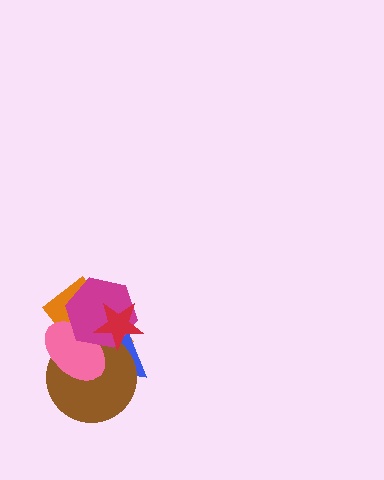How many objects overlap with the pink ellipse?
5 objects overlap with the pink ellipse.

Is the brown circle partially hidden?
Yes, it is partially covered by another shape.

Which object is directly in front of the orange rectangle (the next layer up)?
The blue triangle is directly in front of the orange rectangle.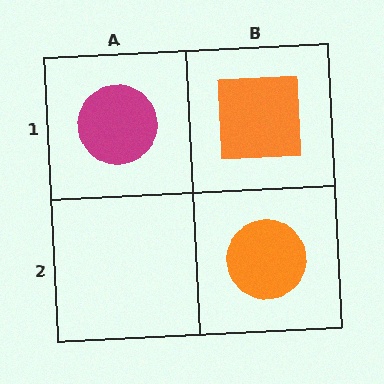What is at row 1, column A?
A magenta circle.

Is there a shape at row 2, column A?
No, that cell is empty.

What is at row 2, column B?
An orange circle.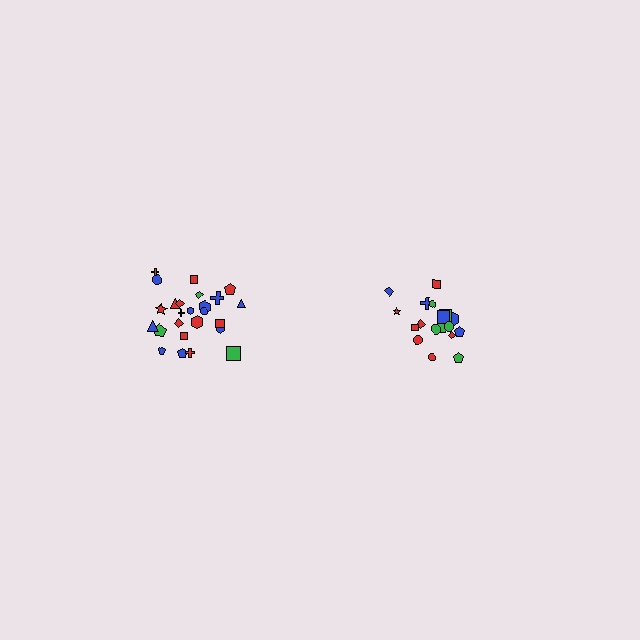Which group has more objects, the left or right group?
The left group.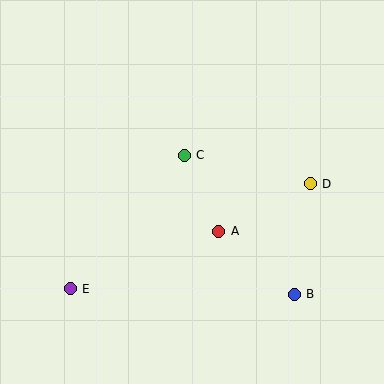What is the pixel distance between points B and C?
The distance between B and C is 177 pixels.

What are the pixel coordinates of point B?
Point B is at (294, 294).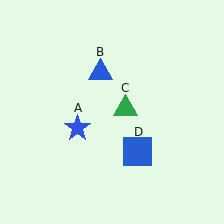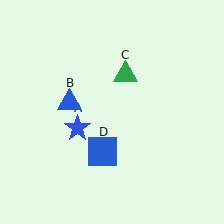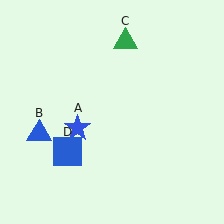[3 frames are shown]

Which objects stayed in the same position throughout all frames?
Blue star (object A) remained stationary.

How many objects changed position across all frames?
3 objects changed position: blue triangle (object B), green triangle (object C), blue square (object D).